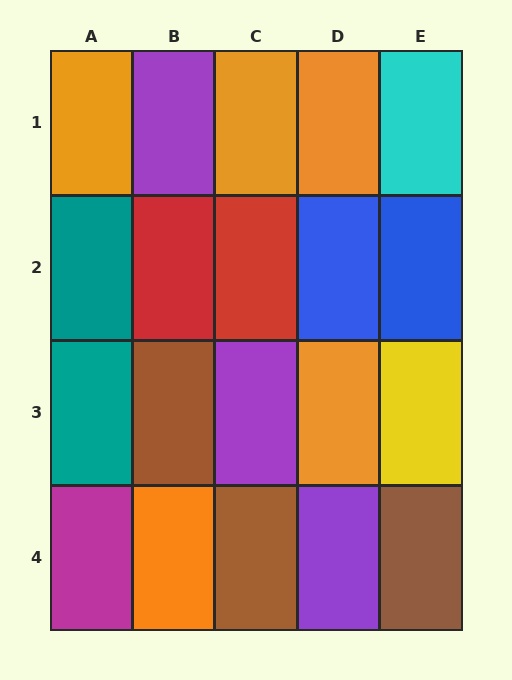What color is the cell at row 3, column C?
Purple.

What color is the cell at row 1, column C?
Orange.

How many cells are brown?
3 cells are brown.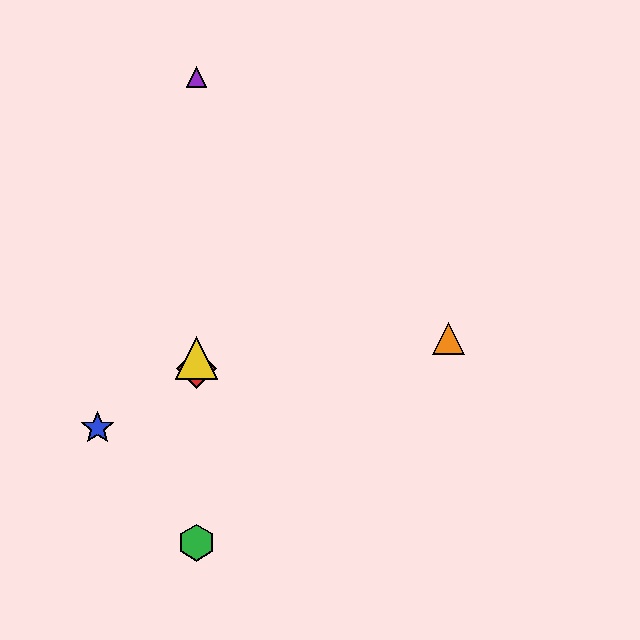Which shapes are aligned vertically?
The red diamond, the green hexagon, the yellow triangle, the purple triangle are aligned vertically.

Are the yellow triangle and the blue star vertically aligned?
No, the yellow triangle is at x≈197 and the blue star is at x≈98.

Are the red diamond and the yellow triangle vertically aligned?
Yes, both are at x≈197.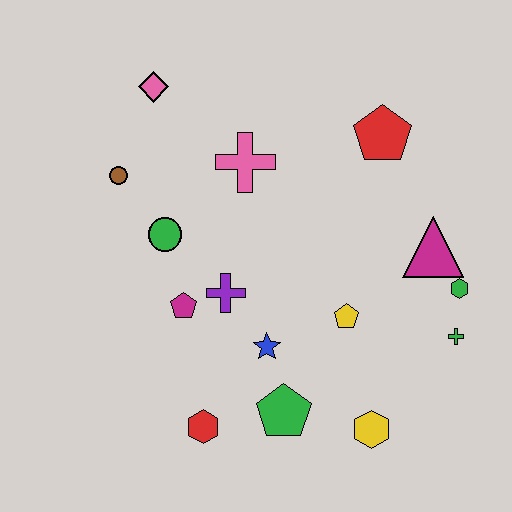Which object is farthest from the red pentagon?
The red hexagon is farthest from the red pentagon.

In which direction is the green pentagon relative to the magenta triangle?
The green pentagon is below the magenta triangle.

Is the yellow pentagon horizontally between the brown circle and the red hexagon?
No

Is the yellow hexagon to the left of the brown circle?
No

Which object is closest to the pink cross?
The green circle is closest to the pink cross.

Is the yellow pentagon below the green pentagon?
No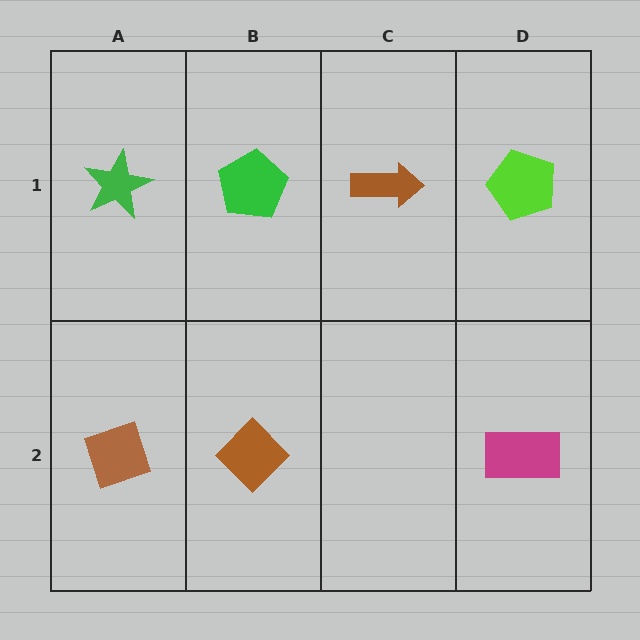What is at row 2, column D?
A magenta rectangle.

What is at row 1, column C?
A brown arrow.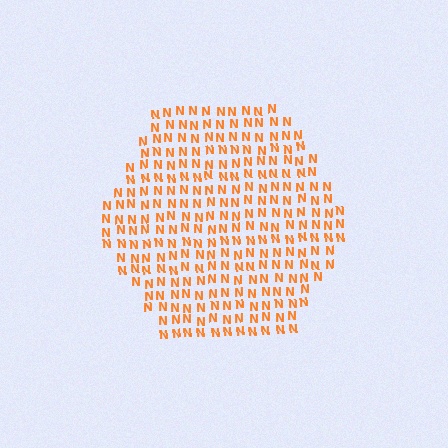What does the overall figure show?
The overall figure shows a hexagon.